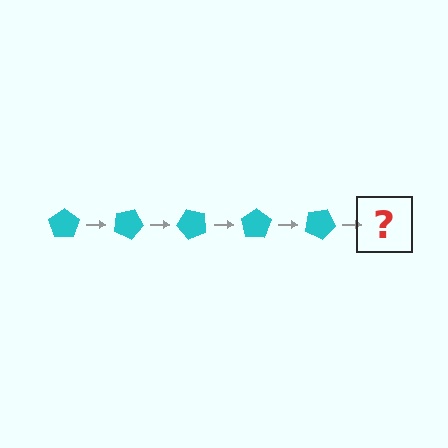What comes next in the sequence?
The next element should be a cyan pentagon rotated 125 degrees.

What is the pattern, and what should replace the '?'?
The pattern is that the pentagon rotates 25 degrees each step. The '?' should be a cyan pentagon rotated 125 degrees.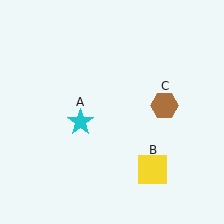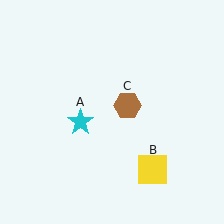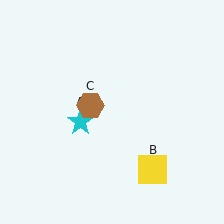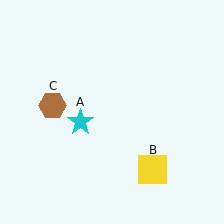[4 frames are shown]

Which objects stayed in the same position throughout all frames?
Cyan star (object A) and yellow square (object B) remained stationary.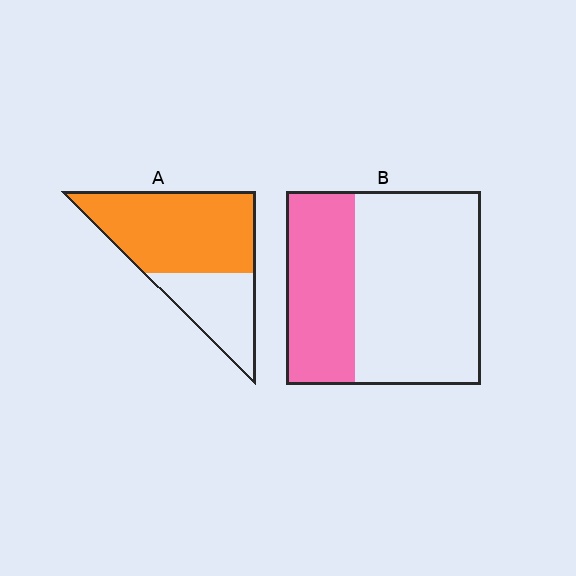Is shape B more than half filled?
No.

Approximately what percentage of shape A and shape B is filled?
A is approximately 65% and B is approximately 35%.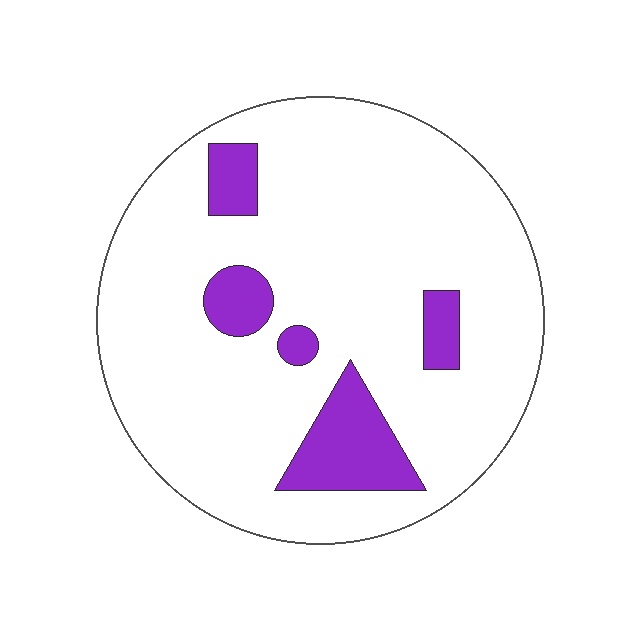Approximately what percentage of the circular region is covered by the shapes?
Approximately 15%.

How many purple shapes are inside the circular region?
5.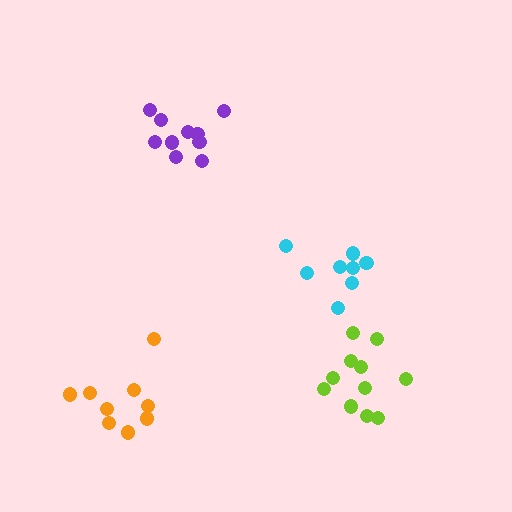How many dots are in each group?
Group 1: 8 dots, Group 2: 10 dots, Group 3: 9 dots, Group 4: 11 dots (38 total).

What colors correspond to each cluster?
The clusters are colored: cyan, purple, orange, lime.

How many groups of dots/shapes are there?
There are 4 groups.